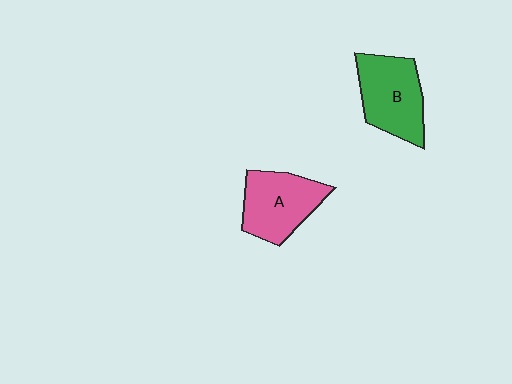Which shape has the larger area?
Shape B (green).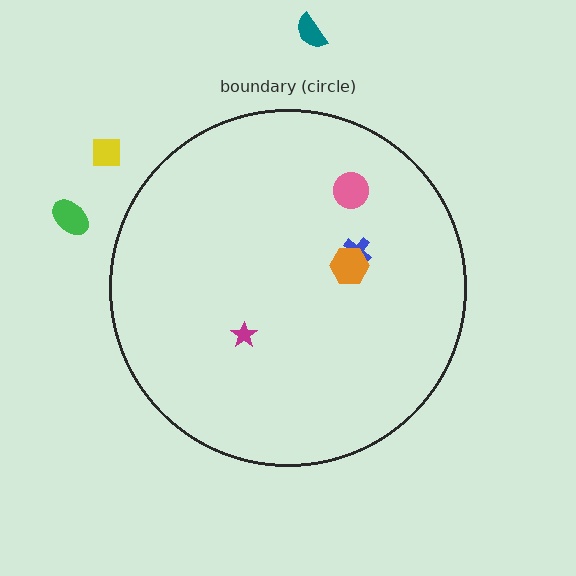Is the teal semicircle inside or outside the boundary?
Outside.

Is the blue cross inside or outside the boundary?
Inside.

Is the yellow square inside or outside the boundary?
Outside.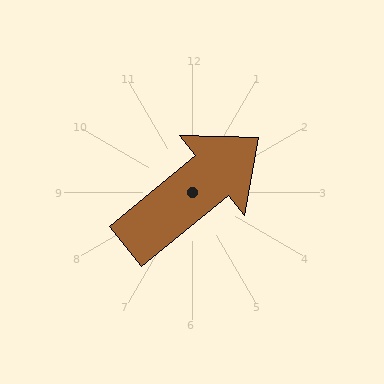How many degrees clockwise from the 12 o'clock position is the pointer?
Approximately 51 degrees.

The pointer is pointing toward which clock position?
Roughly 2 o'clock.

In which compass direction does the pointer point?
Northeast.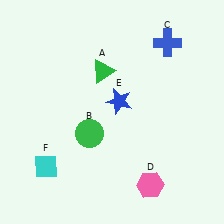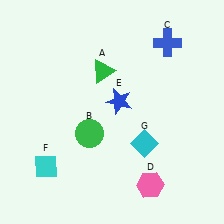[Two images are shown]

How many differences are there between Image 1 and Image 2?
There is 1 difference between the two images.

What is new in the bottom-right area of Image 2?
A cyan diamond (G) was added in the bottom-right area of Image 2.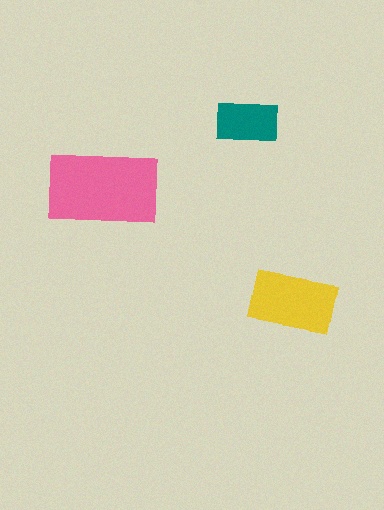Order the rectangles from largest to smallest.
the pink one, the yellow one, the teal one.